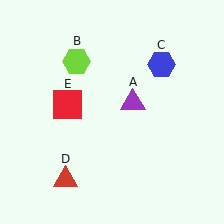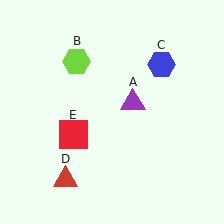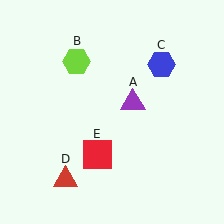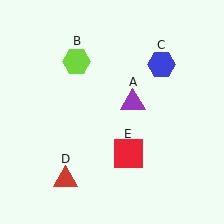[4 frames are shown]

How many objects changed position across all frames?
1 object changed position: red square (object E).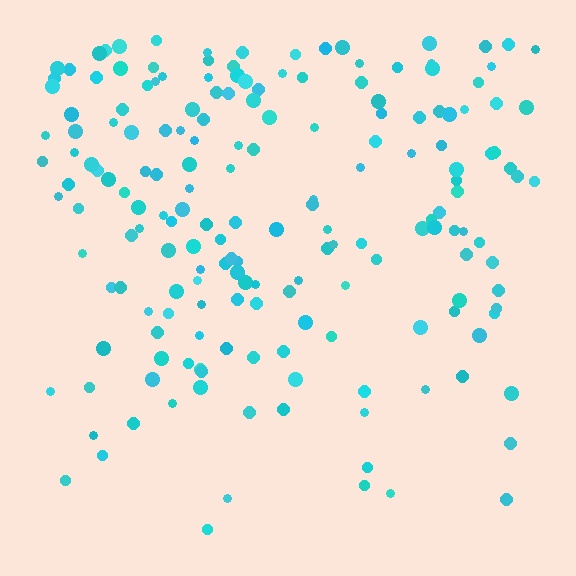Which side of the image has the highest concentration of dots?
The top.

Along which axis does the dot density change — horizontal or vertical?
Vertical.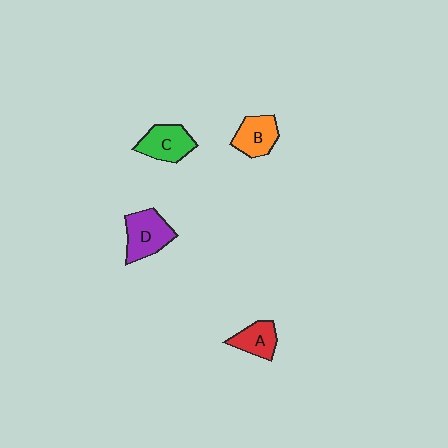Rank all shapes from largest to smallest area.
From largest to smallest: D (purple), C (green), B (orange), A (red).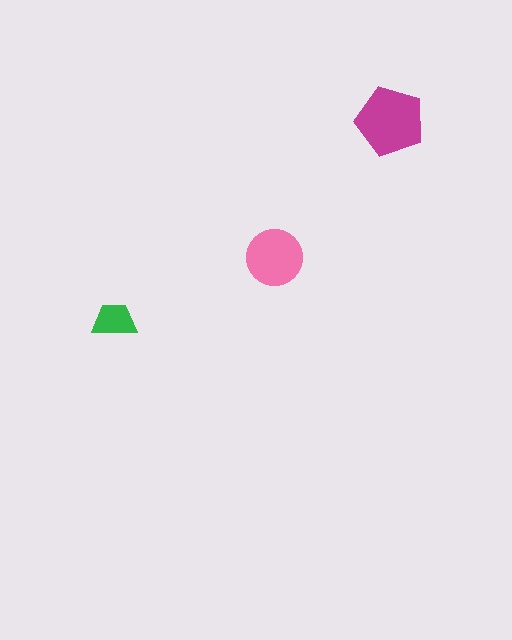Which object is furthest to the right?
The magenta pentagon is rightmost.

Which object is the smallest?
The green trapezoid.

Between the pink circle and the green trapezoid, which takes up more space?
The pink circle.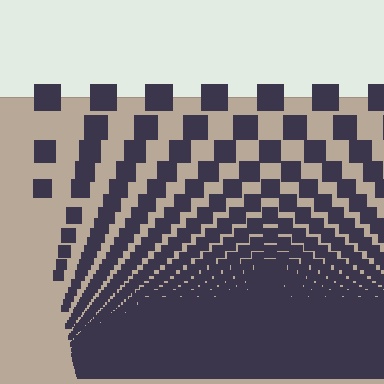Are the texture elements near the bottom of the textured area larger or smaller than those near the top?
Smaller. The gradient is inverted — elements near the bottom are smaller and denser.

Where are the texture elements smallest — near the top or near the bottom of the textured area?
Near the bottom.